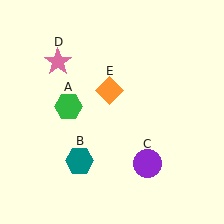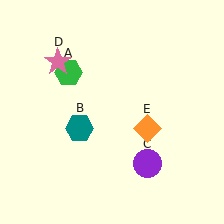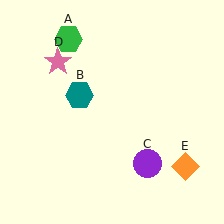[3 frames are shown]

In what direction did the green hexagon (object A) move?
The green hexagon (object A) moved up.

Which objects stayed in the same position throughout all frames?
Purple circle (object C) and pink star (object D) remained stationary.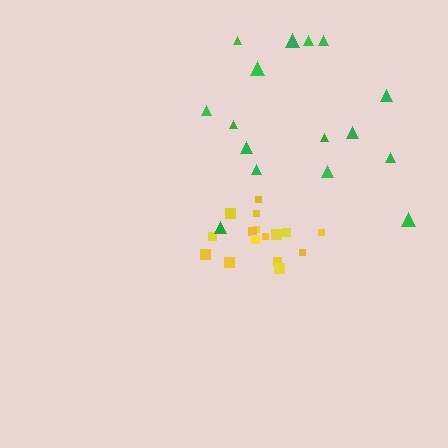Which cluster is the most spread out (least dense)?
Green.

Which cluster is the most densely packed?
Yellow.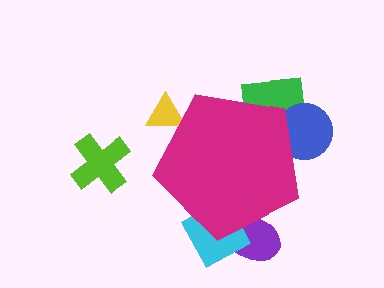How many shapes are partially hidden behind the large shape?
5 shapes are partially hidden.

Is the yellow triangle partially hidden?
Yes, the yellow triangle is partially hidden behind the magenta pentagon.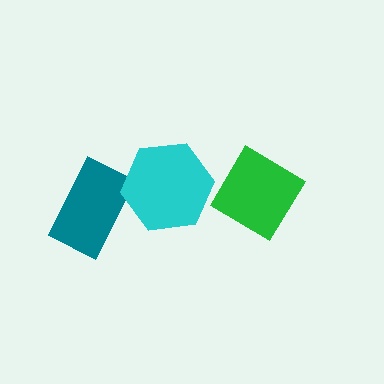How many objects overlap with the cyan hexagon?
1 object overlaps with the cyan hexagon.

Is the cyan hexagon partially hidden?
No, no other shape covers it.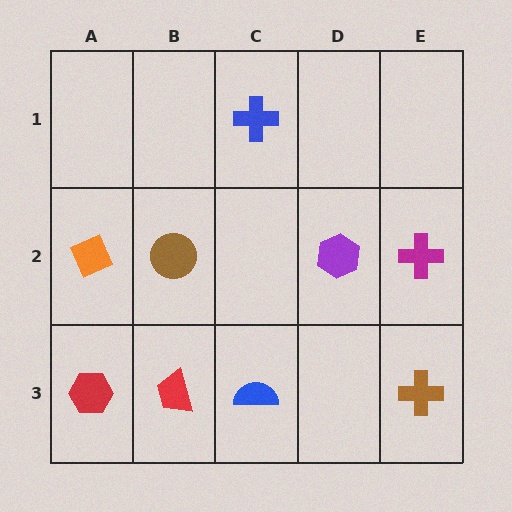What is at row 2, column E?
A magenta cross.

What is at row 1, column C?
A blue cross.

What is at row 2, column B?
A brown circle.